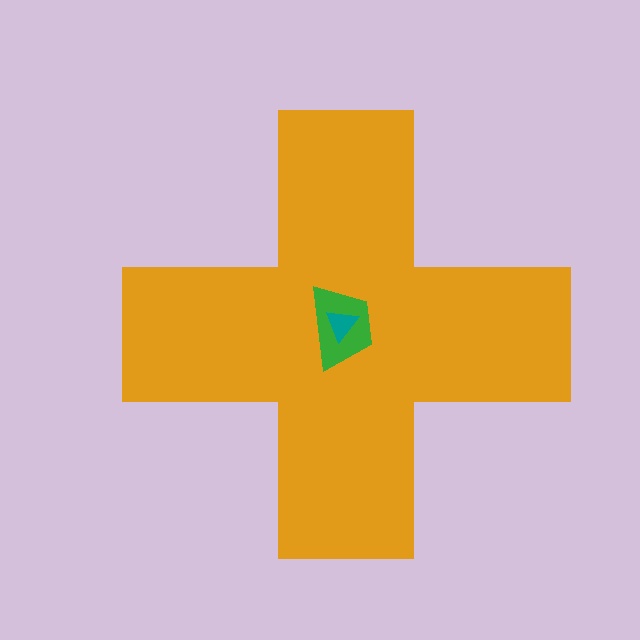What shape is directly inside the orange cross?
The green trapezoid.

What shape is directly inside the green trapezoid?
The teal triangle.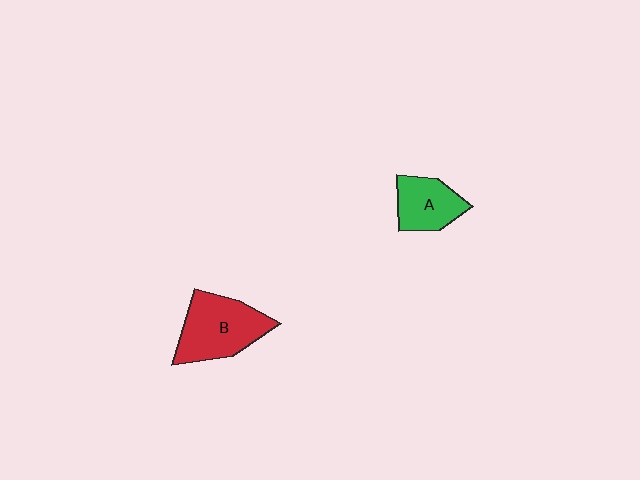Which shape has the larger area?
Shape B (red).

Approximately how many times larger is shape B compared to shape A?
Approximately 1.5 times.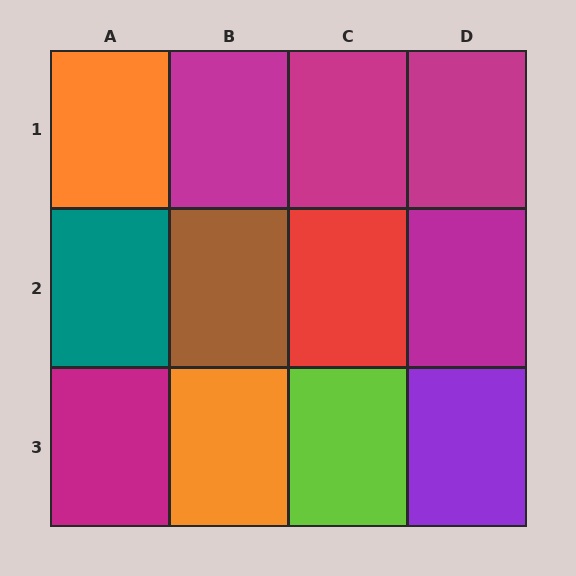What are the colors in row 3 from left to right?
Magenta, orange, lime, purple.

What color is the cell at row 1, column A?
Orange.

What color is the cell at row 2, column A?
Teal.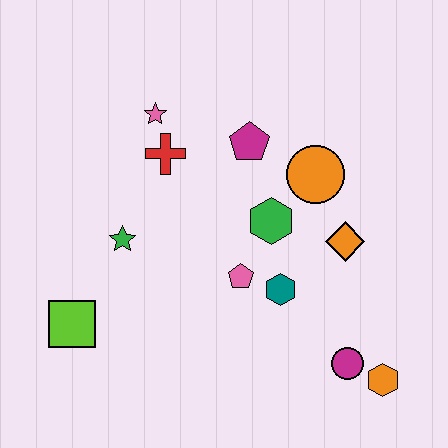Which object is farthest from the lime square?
The orange hexagon is farthest from the lime square.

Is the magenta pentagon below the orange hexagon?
No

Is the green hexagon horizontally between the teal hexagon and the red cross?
Yes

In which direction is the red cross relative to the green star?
The red cross is above the green star.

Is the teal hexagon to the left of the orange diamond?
Yes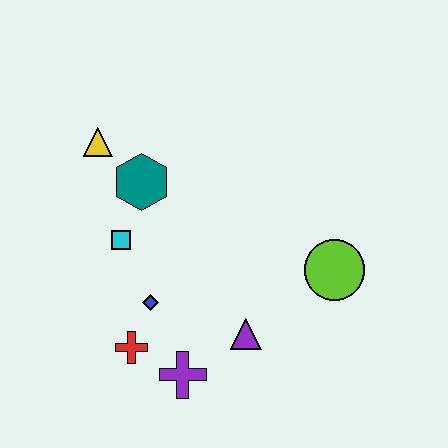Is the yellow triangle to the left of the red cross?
Yes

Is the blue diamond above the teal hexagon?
No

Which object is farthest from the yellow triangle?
The lime circle is farthest from the yellow triangle.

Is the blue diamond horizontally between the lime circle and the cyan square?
Yes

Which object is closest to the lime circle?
The purple triangle is closest to the lime circle.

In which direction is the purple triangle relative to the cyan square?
The purple triangle is to the right of the cyan square.